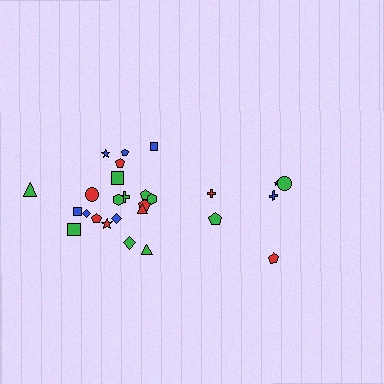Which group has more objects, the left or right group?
The left group.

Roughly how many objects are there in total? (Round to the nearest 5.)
Roughly 25 objects in total.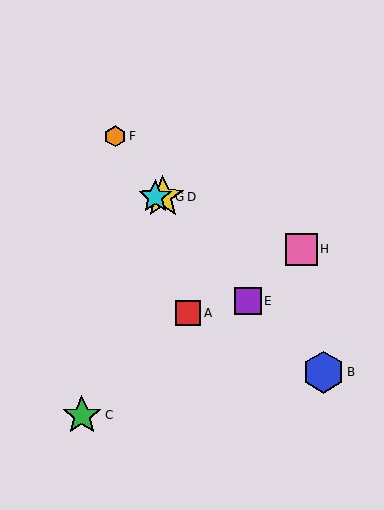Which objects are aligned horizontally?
Objects D, G are aligned horizontally.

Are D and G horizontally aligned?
Yes, both are at y≈197.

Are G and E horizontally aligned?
No, G is at y≈197 and E is at y≈301.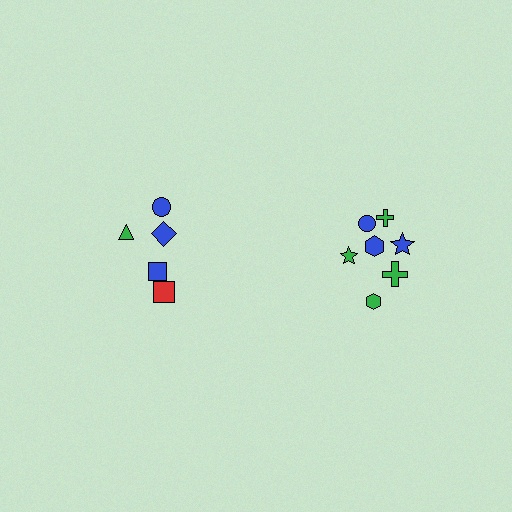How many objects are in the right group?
There are 7 objects.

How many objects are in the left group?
There are 5 objects.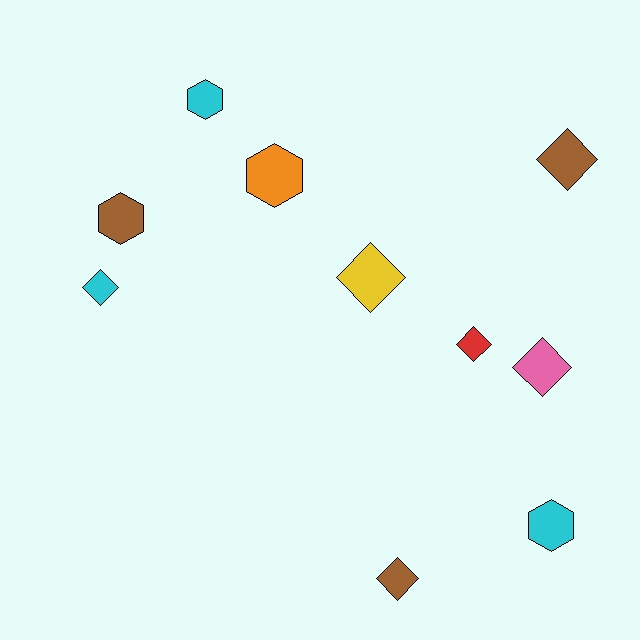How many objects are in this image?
There are 10 objects.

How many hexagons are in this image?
There are 4 hexagons.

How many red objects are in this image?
There is 1 red object.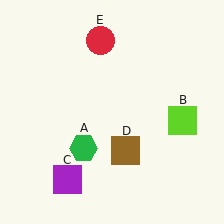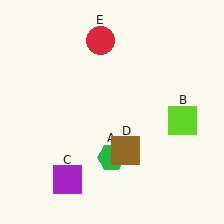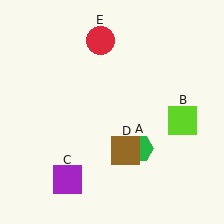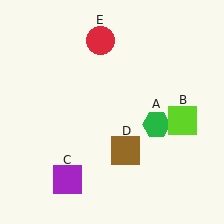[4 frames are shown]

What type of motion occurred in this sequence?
The green hexagon (object A) rotated counterclockwise around the center of the scene.